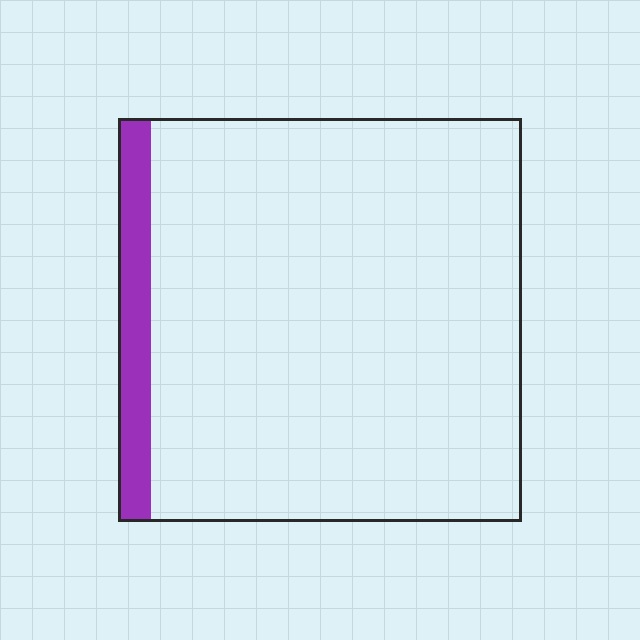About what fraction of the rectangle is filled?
About one tenth (1/10).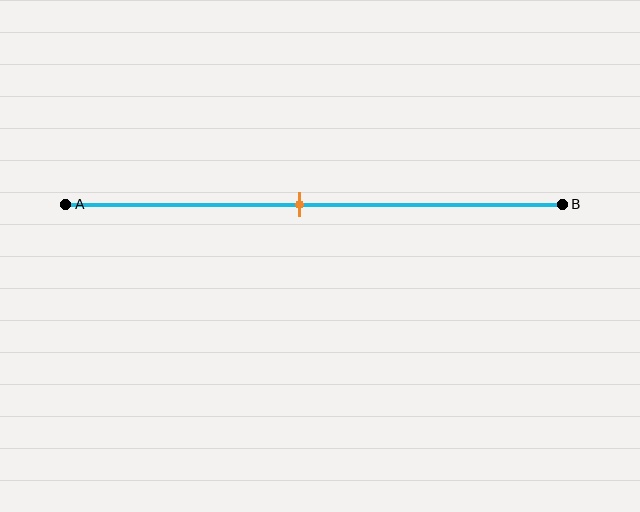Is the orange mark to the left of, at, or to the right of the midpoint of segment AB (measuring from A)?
The orange mark is approximately at the midpoint of segment AB.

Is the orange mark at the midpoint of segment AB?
Yes, the mark is approximately at the midpoint.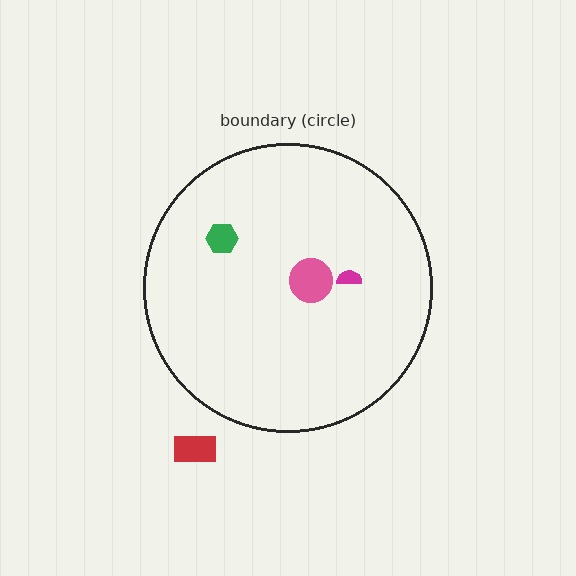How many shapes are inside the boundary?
3 inside, 1 outside.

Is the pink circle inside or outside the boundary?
Inside.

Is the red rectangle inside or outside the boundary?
Outside.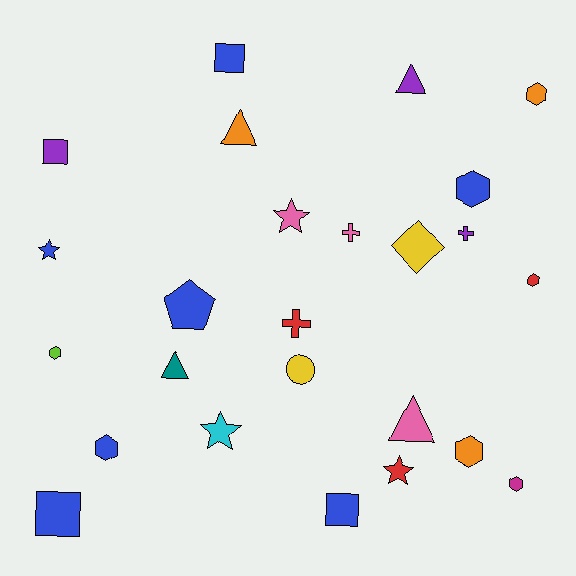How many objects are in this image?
There are 25 objects.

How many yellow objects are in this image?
There are 2 yellow objects.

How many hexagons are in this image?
There are 7 hexagons.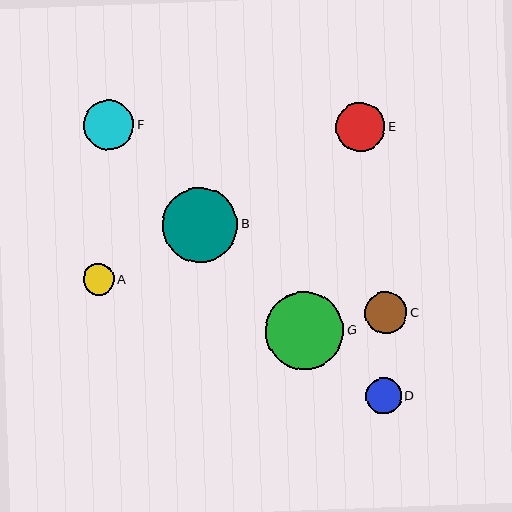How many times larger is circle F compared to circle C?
Circle F is approximately 1.2 times the size of circle C.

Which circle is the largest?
Circle G is the largest with a size of approximately 79 pixels.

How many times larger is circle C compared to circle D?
Circle C is approximately 1.2 times the size of circle D.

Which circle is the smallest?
Circle A is the smallest with a size of approximately 31 pixels.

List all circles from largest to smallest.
From largest to smallest: G, B, F, E, C, D, A.